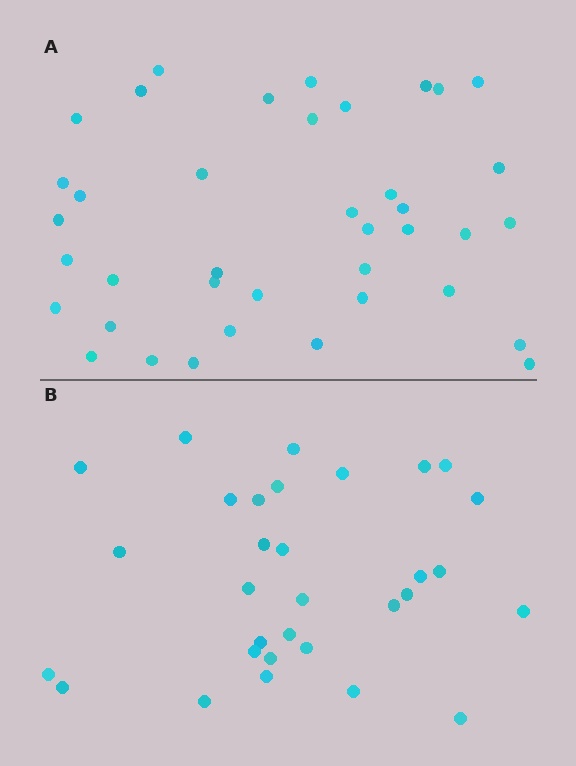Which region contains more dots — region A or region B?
Region A (the top region) has more dots.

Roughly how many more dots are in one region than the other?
Region A has roughly 8 or so more dots than region B.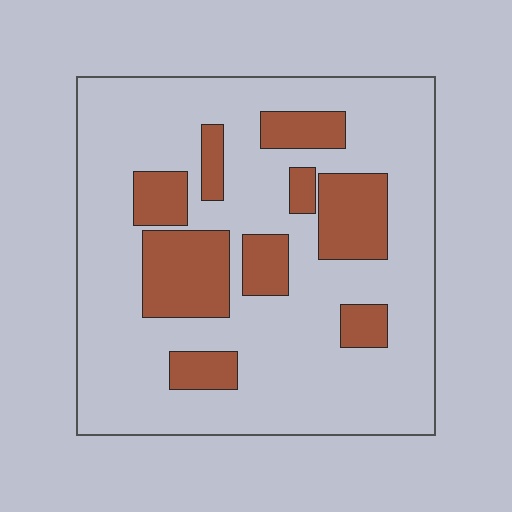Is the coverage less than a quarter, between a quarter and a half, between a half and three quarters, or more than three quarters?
Less than a quarter.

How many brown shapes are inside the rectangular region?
9.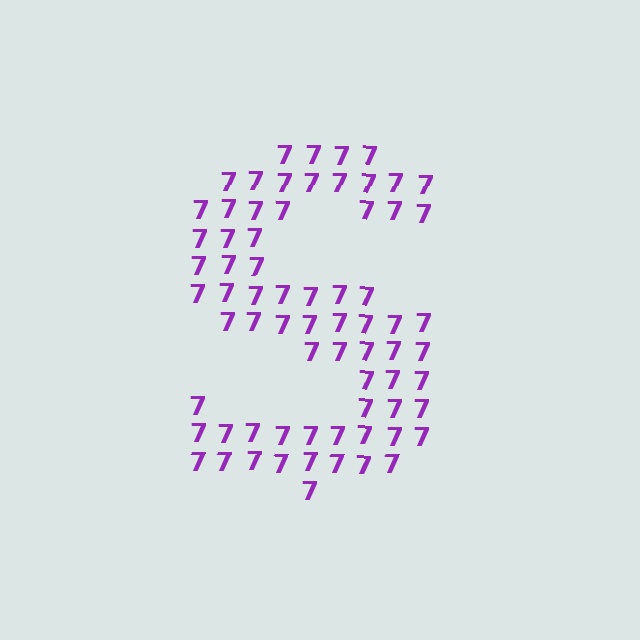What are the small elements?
The small elements are digit 7's.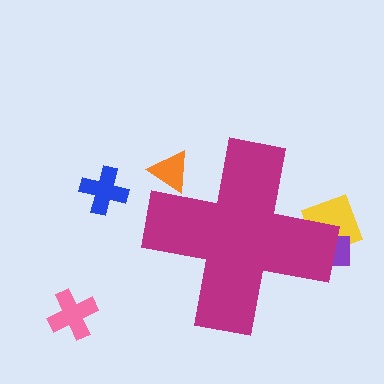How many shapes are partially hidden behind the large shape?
3 shapes are partially hidden.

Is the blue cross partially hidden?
No, the blue cross is fully visible.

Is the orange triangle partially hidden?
Yes, the orange triangle is partially hidden behind the magenta cross.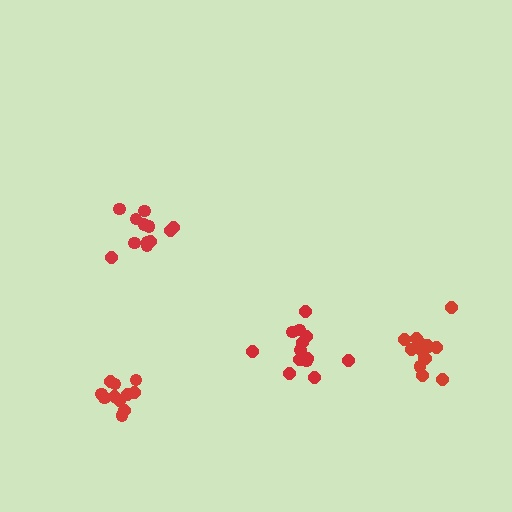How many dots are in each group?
Group 1: 15 dots, Group 2: 11 dots, Group 3: 13 dots, Group 4: 12 dots (51 total).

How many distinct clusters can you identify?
There are 4 distinct clusters.